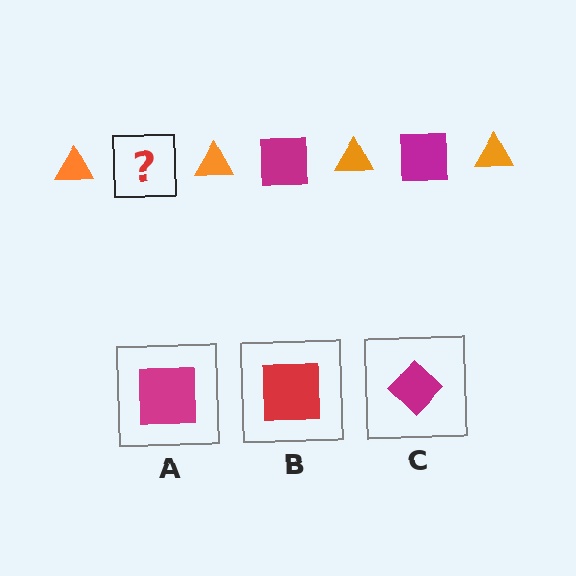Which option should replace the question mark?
Option A.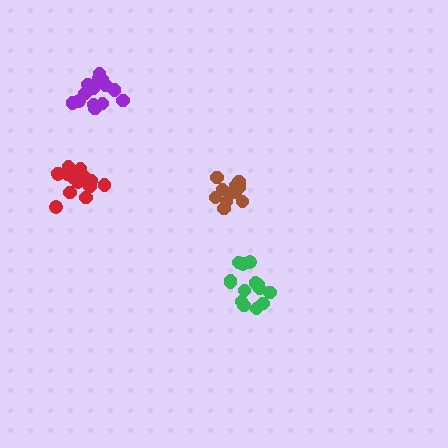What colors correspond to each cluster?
The clusters are colored: green, purple, brown, red.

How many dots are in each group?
Group 1: 18 dots, Group 2: 18 dots, Group 3: 13 dots, Group 4: 15 dots (64 total).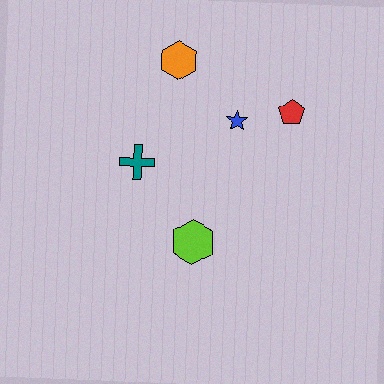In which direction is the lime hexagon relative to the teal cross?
The lime hexagon is below the teal cross.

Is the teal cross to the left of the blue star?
Yes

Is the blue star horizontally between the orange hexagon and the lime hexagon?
No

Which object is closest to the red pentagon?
The blue star is closest to the red pentagon.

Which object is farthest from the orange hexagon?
The lime hexagon is farthest from the orange hexagon.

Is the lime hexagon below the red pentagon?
Yes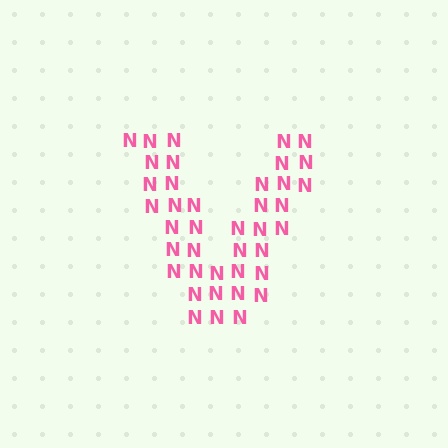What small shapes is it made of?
It is made of small letter N's.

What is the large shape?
The large shape is the letter V.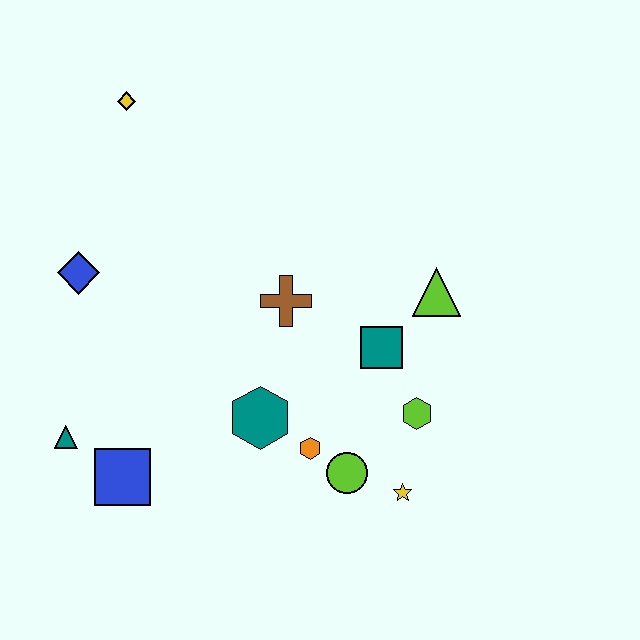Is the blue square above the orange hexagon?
No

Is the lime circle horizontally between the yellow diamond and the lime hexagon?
Yes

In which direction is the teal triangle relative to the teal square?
The teal triangle is to the left of the teal square.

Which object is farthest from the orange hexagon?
The yellow diamond is farthest from the orange hexagon.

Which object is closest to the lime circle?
The orange hexagon is closest to the lime circle.